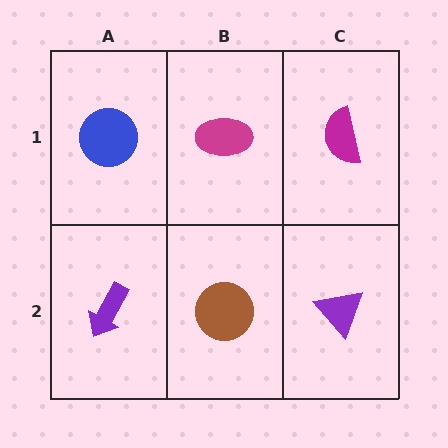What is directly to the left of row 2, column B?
A purple arrow.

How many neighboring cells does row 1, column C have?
2.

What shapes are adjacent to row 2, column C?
A magenta semicircle (row 1, column C), a brown circle (row 2, column B).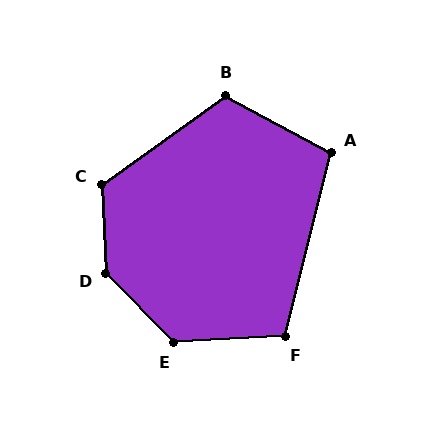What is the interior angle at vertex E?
Approximately 132 degrees (obtuse).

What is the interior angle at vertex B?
Approximately 116 degrees (obtuse).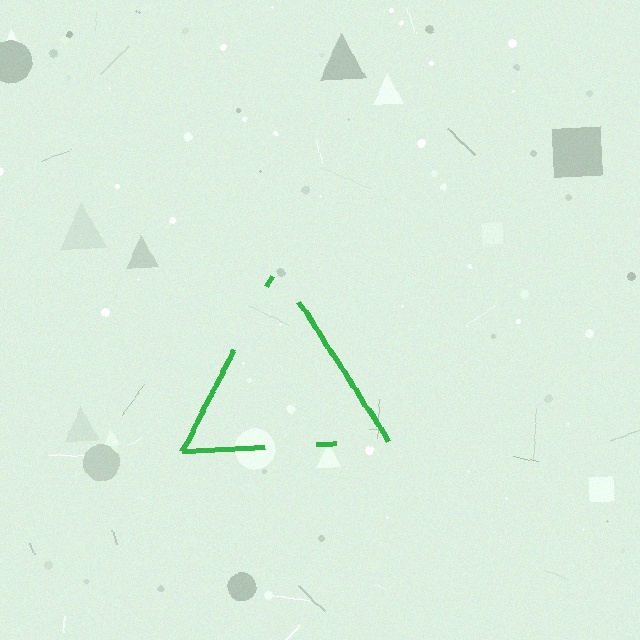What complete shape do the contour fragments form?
The contour fragments form a triangle.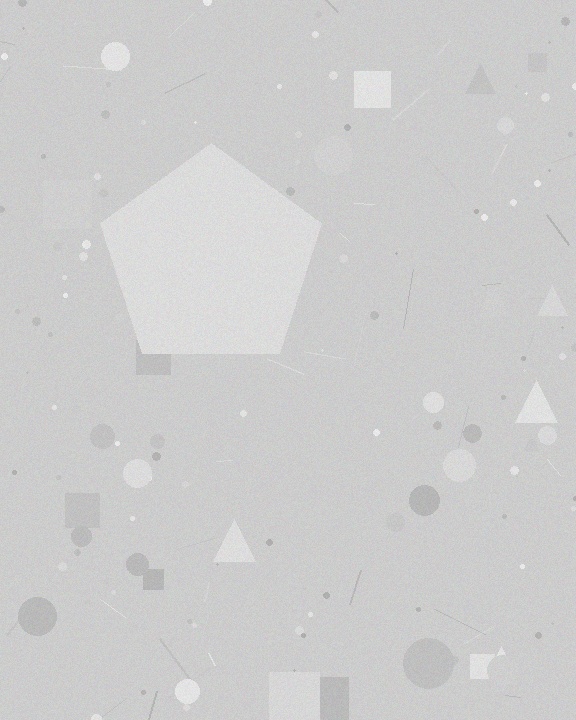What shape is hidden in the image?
A pentagon is hidden in the image.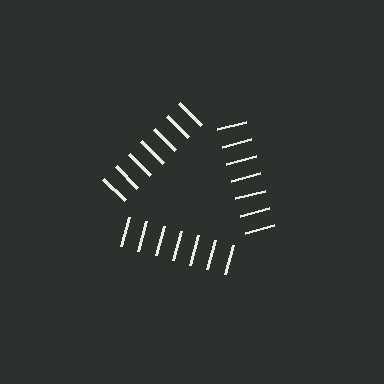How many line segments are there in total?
21 — 7 along each of the 3 edges.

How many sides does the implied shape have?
3 sides — the line-ends trace a triangle.